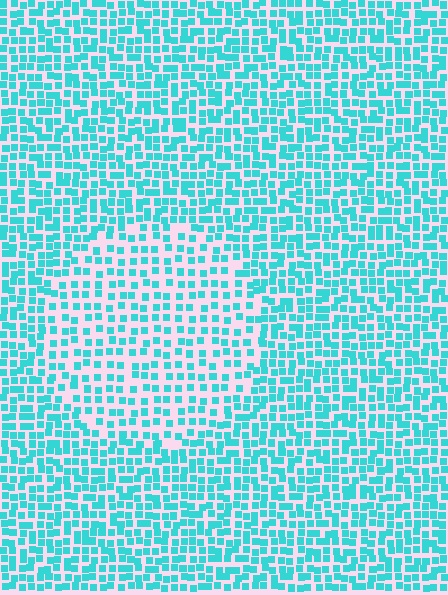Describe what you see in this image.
The image contains small cyan elements arranged at two different densities. A circle-shaped region is visible where the elements are less densely packed than the surrounding area.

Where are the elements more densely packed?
The elements are more densely packed outside the circle boundary.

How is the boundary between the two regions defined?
The boundary is defined by a change in element density (approximately 1.7x ratio). All elements are the same color, size, and shape.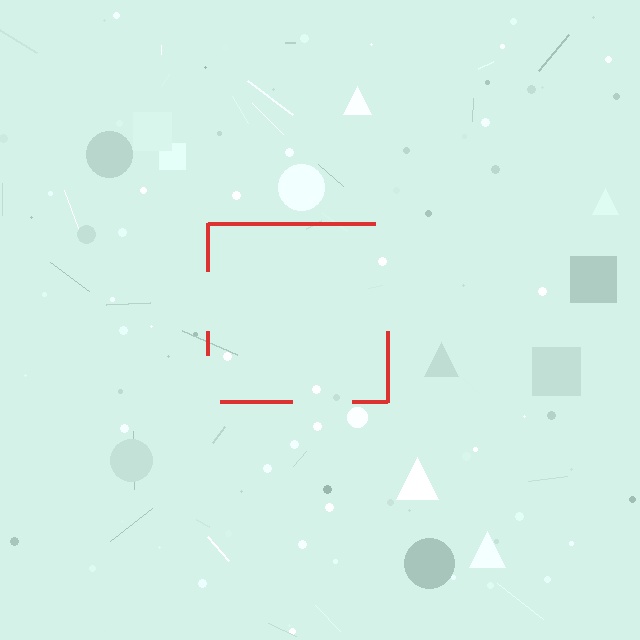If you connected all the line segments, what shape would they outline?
They would outline a square.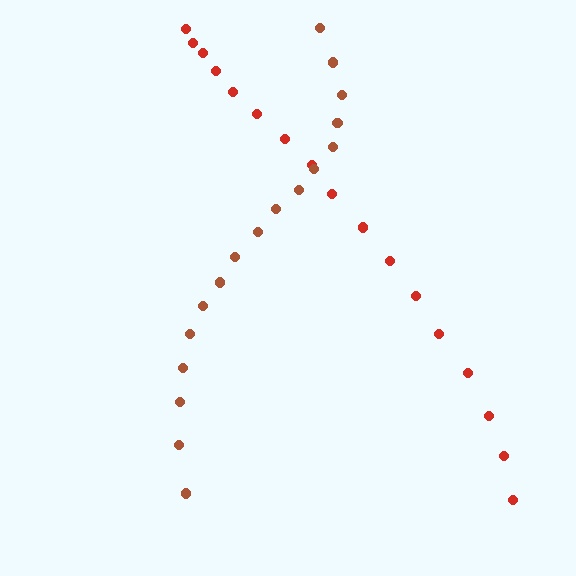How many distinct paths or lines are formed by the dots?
There are 2 distinct paths.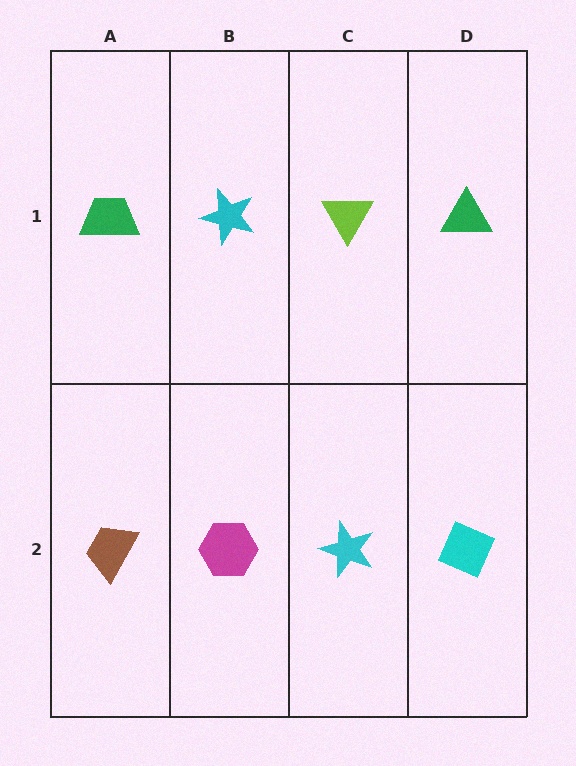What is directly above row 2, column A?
A green trapezoid.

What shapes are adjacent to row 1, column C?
A cyan star (row 2, column C), a cyan star (row 1, column B), a green triangle (row 1, column D).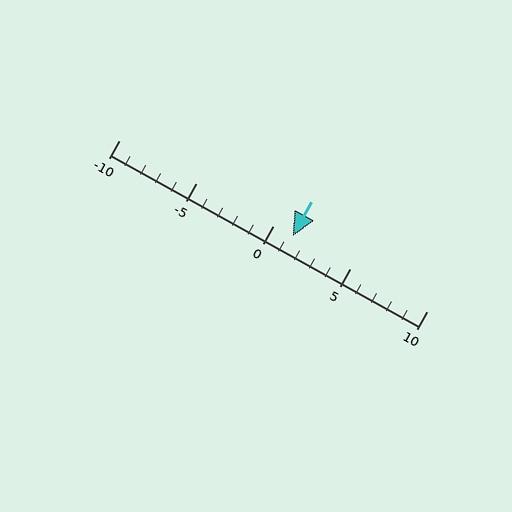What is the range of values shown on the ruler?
The ruler shows values from -10 to 10.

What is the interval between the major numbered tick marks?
The major tick marks are spaced 5 units apart.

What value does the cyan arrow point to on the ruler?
The cyan arrow points to approximately 1.